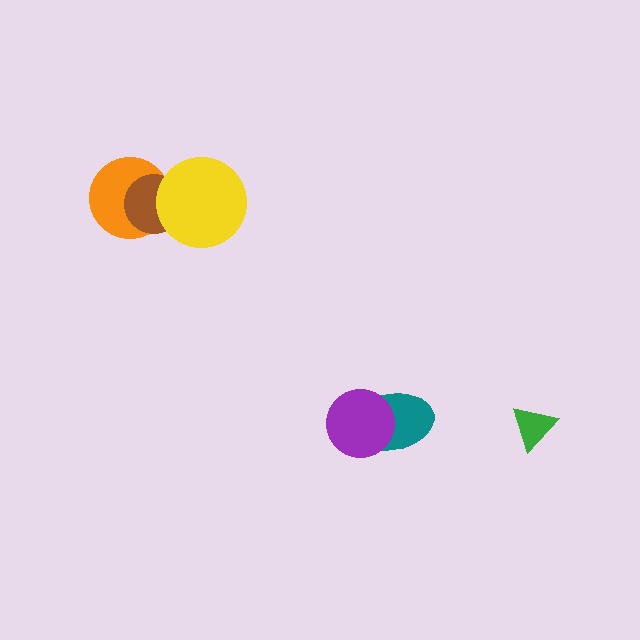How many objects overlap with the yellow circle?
2 objects overlap with the yellow circle.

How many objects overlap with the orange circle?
2 objects overlap with the orange circle.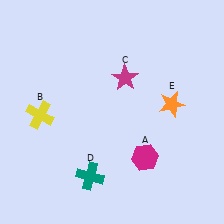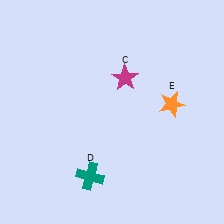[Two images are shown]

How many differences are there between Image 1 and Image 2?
There are 2 differences between the two images.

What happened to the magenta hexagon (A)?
The magenta hexagon (A) was removed in Image 2. It was in the bottom-right area of Image 1.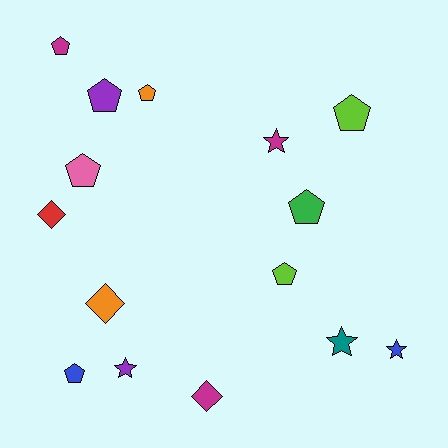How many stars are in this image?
There are 4 stars.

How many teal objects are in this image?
There is 1 teal object.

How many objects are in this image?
There are 15 objects.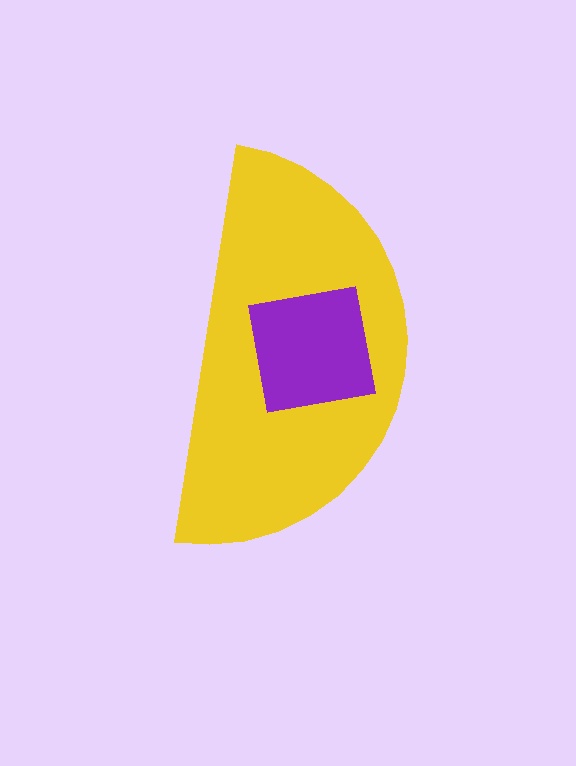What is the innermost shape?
The purple square.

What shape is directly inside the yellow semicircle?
The purple square.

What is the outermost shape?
The yellow semicircle.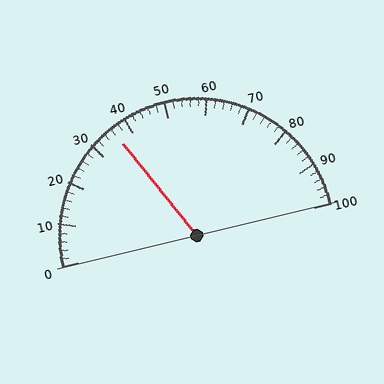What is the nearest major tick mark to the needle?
The nearest major tick mark is 40.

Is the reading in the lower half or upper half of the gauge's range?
The reading is in the lower half of the range (0 to 100).